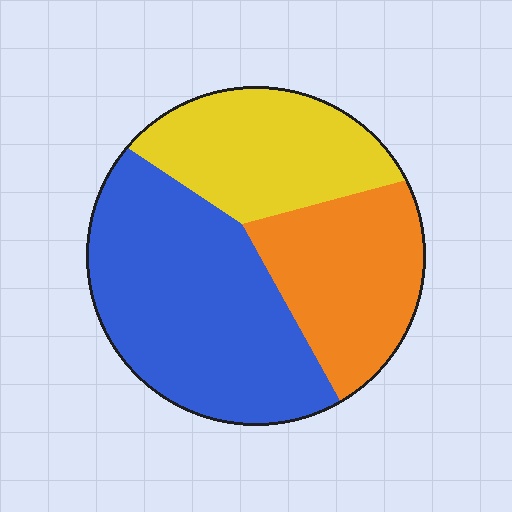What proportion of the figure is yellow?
Yellow takes up about one quarter (1/4) of the figure.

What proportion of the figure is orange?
Orange covers about 25% of the figure.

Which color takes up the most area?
Blue, at roughly 45%.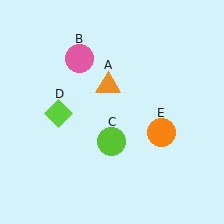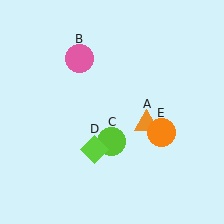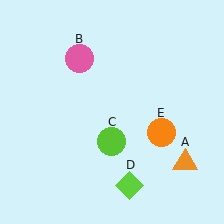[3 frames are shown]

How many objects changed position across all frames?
2 objects changed position: orange triangle (object A), lime diamond (object D).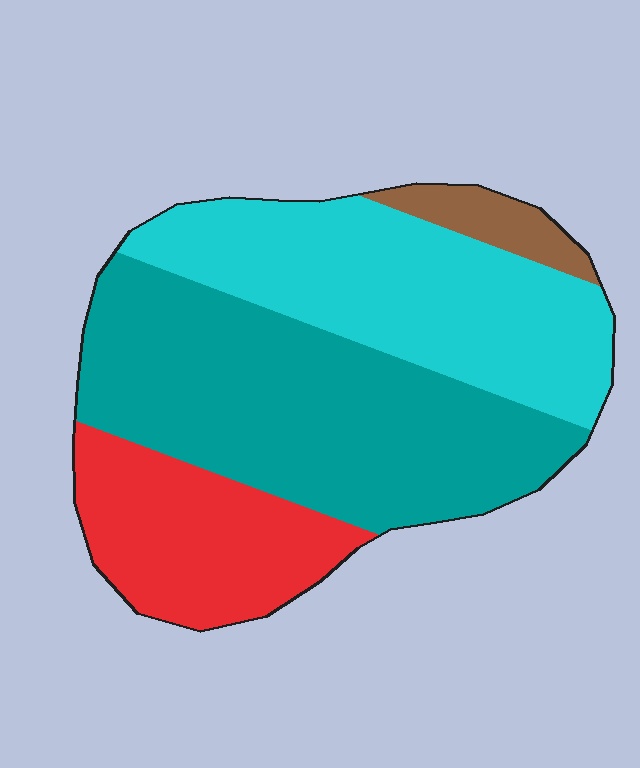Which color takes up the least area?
Brown, at roughly 5%.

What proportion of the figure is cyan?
Cyan covers around 30% of the figure.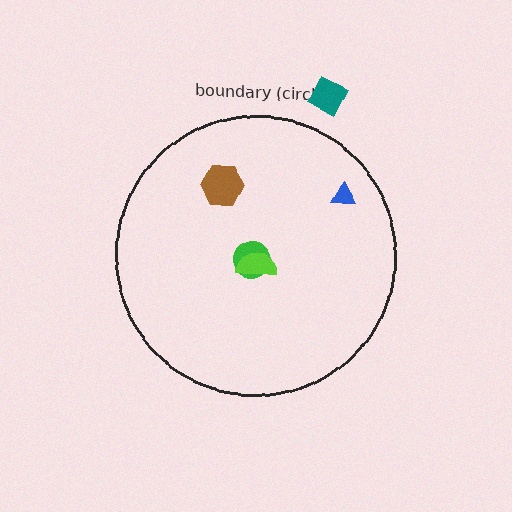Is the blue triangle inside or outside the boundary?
Inside.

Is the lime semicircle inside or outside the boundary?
Inside.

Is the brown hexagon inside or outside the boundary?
Inside.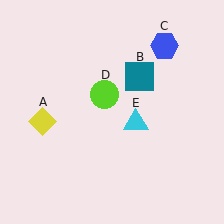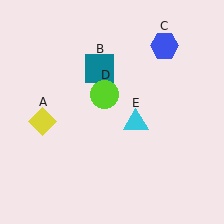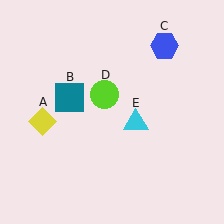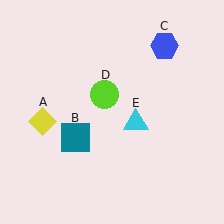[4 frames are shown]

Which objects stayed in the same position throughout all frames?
Yellow diamond (object A) and blue hexagon (object C) and lime circle (object D) and cyan triangle (object E) remained stationary.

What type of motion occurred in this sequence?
The teal square (object B) rotated counterclockwise around the center of the scene.